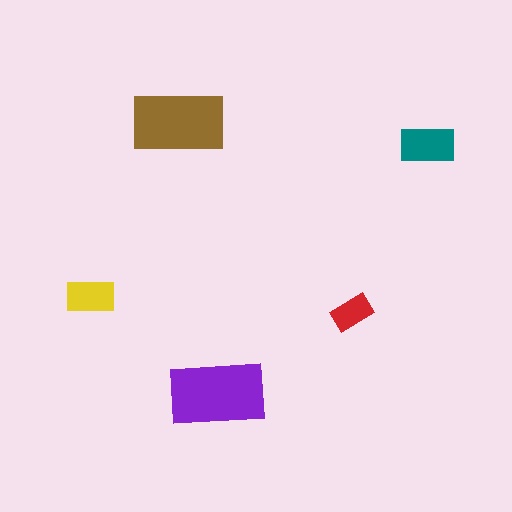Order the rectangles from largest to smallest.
the purple one, the brown one, the teal one, the yellow one, the red one.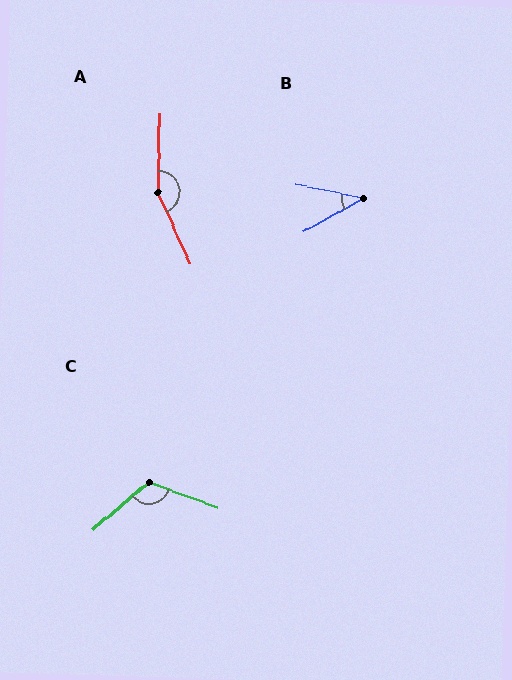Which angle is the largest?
A, at approximately 154 degrees.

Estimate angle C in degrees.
Approximately 119 degrees.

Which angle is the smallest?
B, at approximately 40 degrees.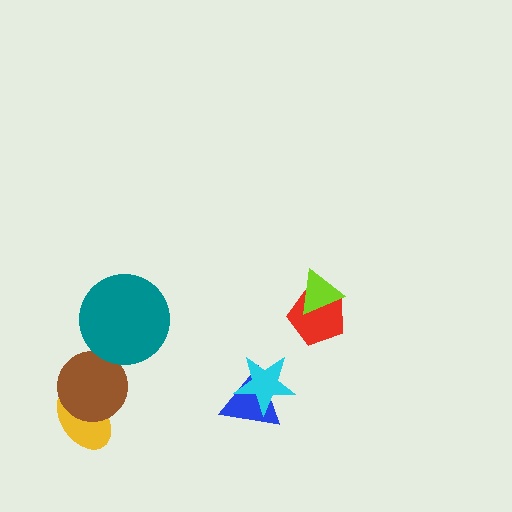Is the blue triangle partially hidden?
Yes, it is partially covered by another shape.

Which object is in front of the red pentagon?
The lime triangle is in front of the red pentagon.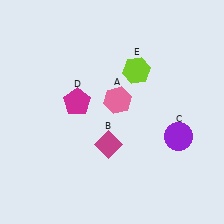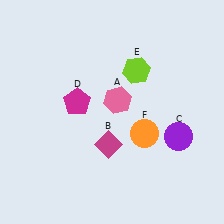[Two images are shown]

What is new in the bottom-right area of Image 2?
An orange circle (F) was added in the bottom-right area of Image 2.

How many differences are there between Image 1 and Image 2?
There is 1 difference between the two images.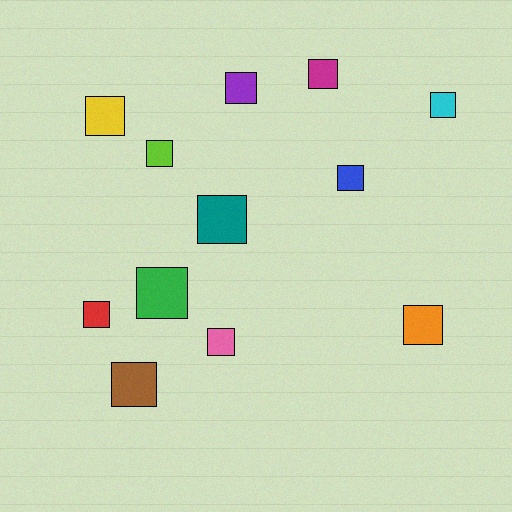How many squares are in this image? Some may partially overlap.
There are 12 squares.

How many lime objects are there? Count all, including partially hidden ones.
There is 1 lime object.